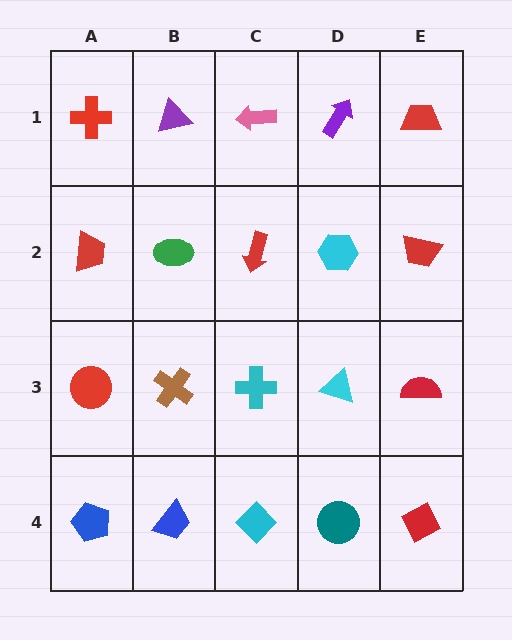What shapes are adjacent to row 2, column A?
A red cross (row 1, column A), a red circle (row 3, column A), a green ellipse (row 2, column B).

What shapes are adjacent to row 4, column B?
A brown cross (row 3, column B), a blue pentagon (row 4, column A), a cyan diamond (row 4, column C).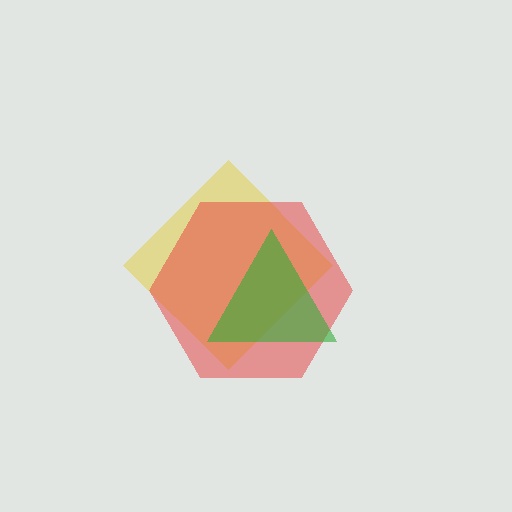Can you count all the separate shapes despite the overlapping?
Yes, there are 3 separate shapes.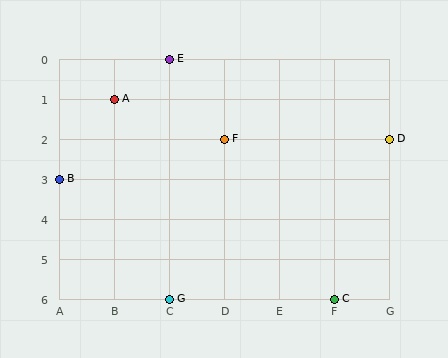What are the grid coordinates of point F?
Point F is at grid coordinates (D, 2).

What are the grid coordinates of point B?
Point B is at grid coordinates (A, 3).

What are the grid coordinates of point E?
Point E is at grid coordinates (C, 0).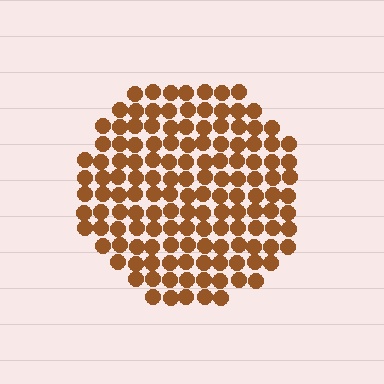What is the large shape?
The large shape is a circle.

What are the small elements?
The small elements are circles.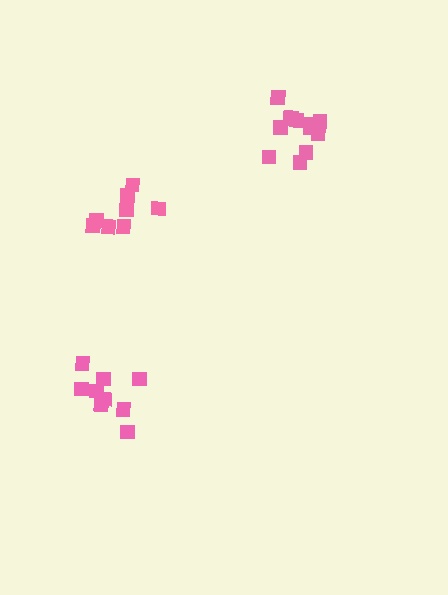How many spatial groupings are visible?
There are 3 spatial groupings.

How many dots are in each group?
Group 1: 10 dots, Group 2: 13 dots, Group 3: 8 dots (31 total).